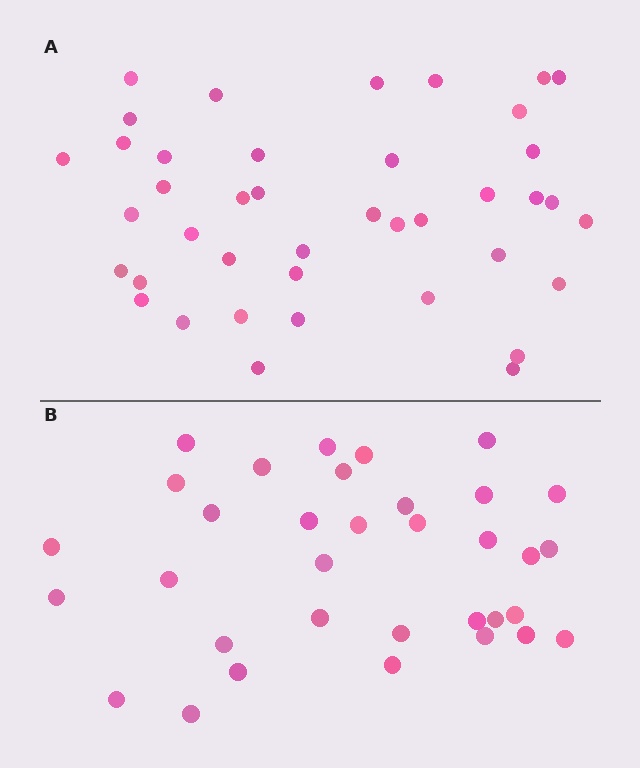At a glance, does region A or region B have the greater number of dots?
Region A (the top region) has more dots.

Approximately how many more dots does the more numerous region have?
Region A has roughly 8 or so more dots than region B.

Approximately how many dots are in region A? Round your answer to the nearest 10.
About 40 dots. (The exact count is 41, which rounds to 40.)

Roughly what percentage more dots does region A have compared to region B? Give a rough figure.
About 20% more.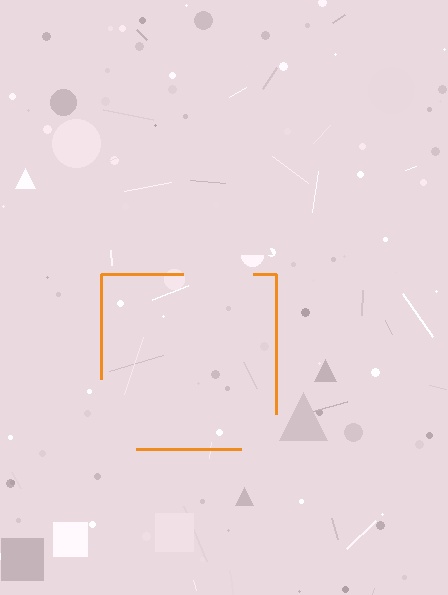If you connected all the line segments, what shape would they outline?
They would outline a square.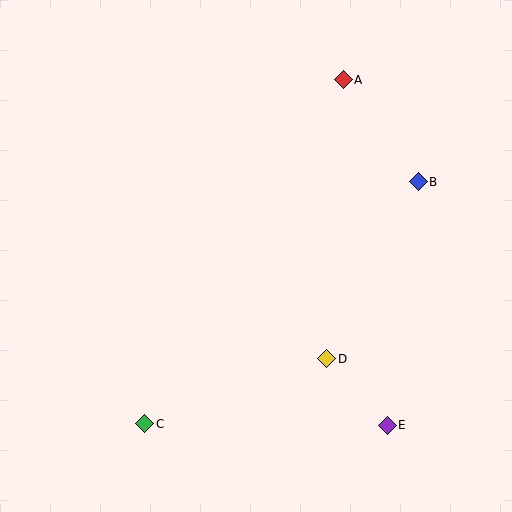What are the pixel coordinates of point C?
Point C is at (145, 424).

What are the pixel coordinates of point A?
Point A is at (343, 80).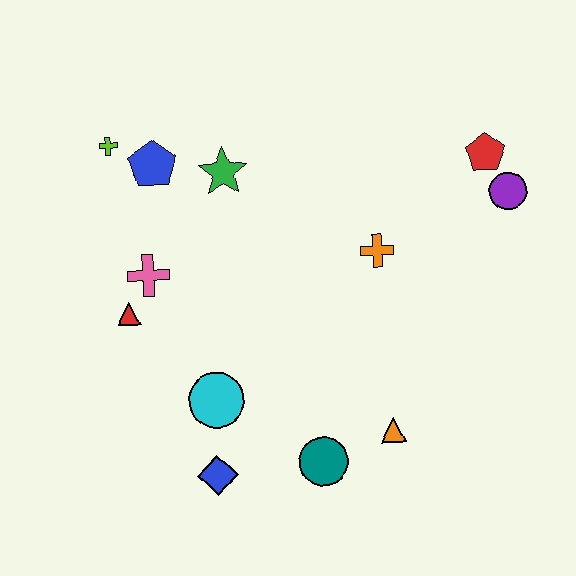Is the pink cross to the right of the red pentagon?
No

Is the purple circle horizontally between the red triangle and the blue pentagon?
No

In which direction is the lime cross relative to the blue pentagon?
The lime cross is to the left of the blue pentagon.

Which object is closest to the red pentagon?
The purple circle is closest to the red pentagon.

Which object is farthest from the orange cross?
The lime cross is farthest from the orange cross.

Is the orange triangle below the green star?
Yes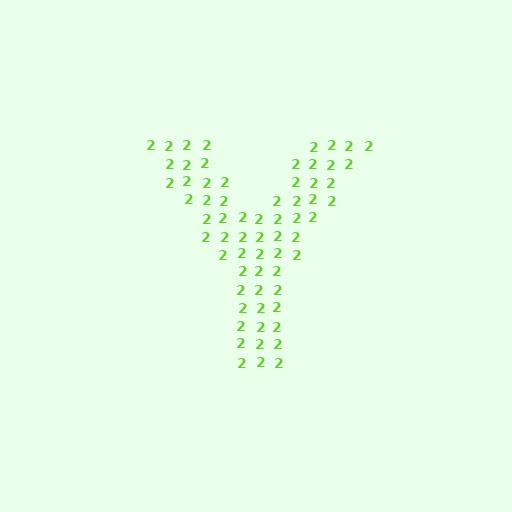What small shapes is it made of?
It is made of small digit 2's.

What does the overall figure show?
The overall figure shows the letter Y.